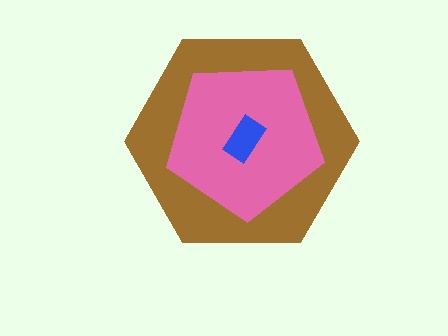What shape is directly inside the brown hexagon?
The pink pentagon.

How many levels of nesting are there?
3.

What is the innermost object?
The blue rectangle.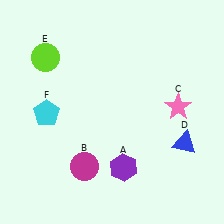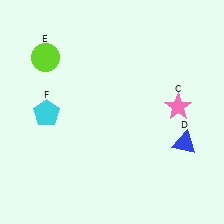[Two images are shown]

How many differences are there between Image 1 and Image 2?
There are 2 differences between the two images.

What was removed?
The magenta circle (B), the purple hexagon (A) were removed in Image 2.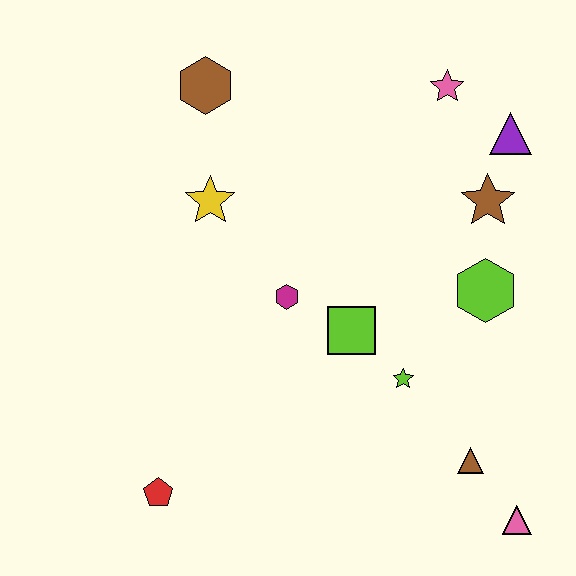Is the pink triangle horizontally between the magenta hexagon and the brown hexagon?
No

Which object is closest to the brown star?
The purple triangle is closest to the brown star.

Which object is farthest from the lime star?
The brown hexagon is farthest from the lime star.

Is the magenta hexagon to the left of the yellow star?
No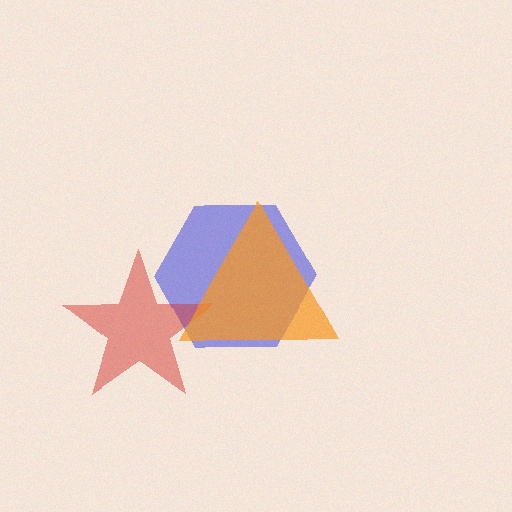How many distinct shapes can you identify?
There are 3 distinct shapes: a blue hexagon, a red star, an orange triangle.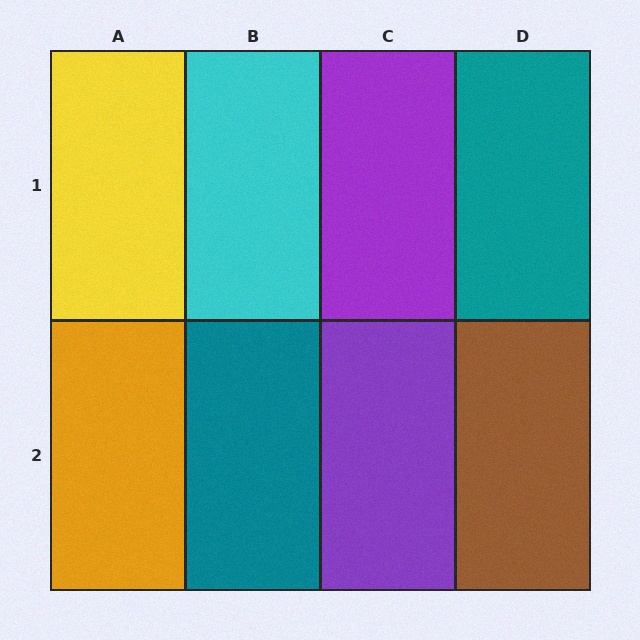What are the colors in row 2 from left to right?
Orange, teal, purple, brown.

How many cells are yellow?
1 cell is yellow.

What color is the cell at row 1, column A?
Yellow.